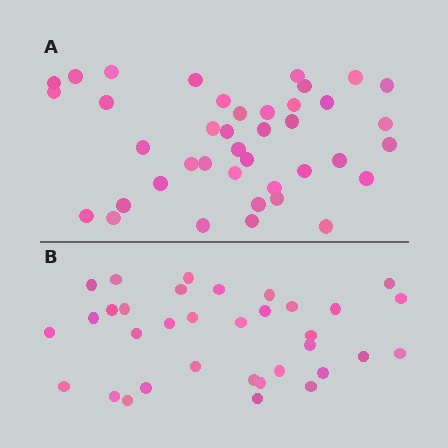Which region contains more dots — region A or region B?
Region A (the top region) has more dots.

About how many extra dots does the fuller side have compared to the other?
Region A has about 6 more dots than region B.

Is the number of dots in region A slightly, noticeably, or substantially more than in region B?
Region A has only slightly more — the two regions are fairly close. The ratio is roughly 1.2 to 1.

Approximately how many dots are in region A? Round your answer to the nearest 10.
About 40 dots.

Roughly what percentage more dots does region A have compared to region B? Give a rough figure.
About 20% more.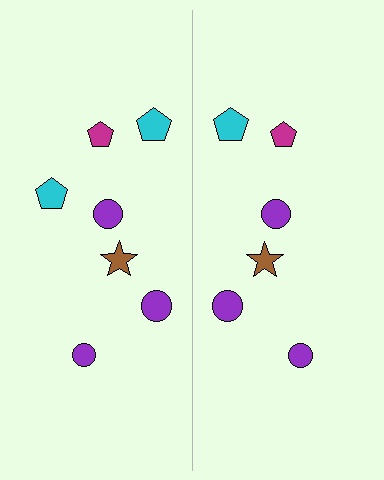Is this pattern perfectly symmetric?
No, the pattern is not perfectly symmetric. A cyan pentagon is missing from the right side.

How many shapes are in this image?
There are 13 shapes in this image.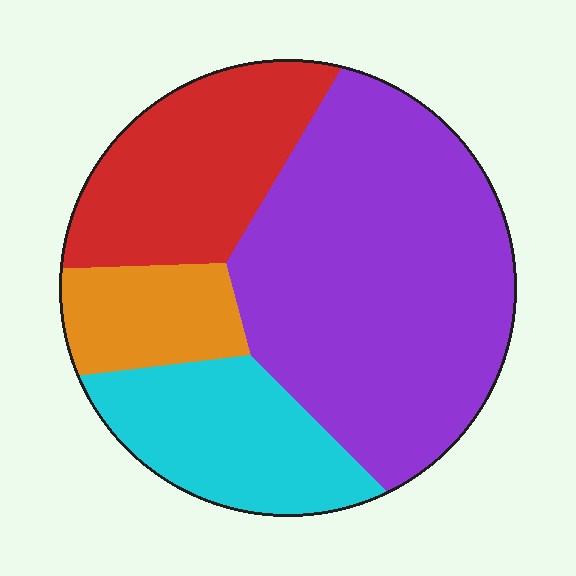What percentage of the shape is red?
Red covers 22% of the shape.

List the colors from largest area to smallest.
From largest to smallest: purple, red, cyan, orange.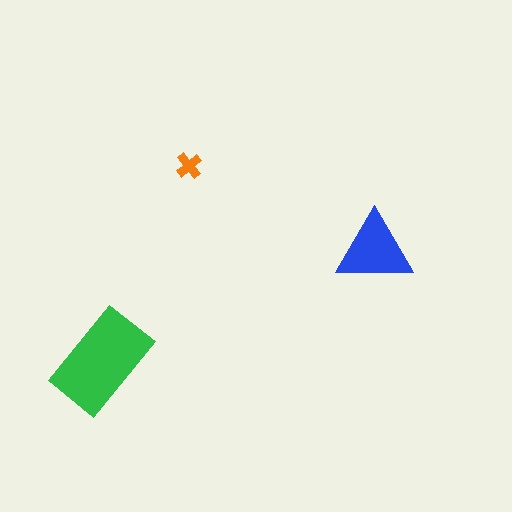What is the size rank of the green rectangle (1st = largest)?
1st.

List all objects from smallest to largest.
The orange cross, the blue triangle, the green rectangle.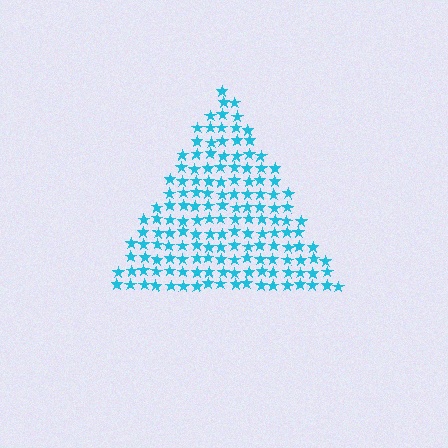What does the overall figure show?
The overall figure shows a triangle.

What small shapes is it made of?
It is made of small stars.